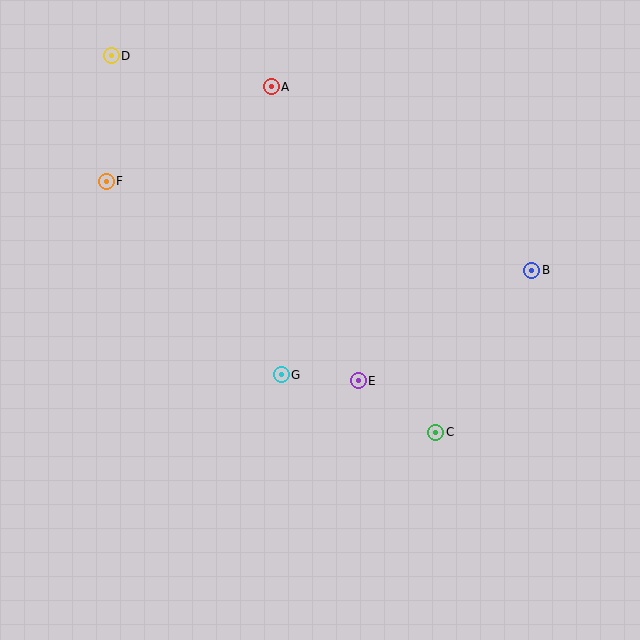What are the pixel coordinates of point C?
Point C is at (436, 432).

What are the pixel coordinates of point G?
Point G is at (281, 375).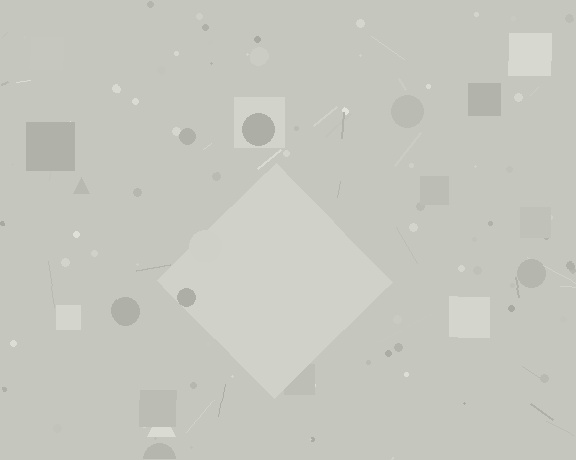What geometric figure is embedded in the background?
A diamond is embedded in the background.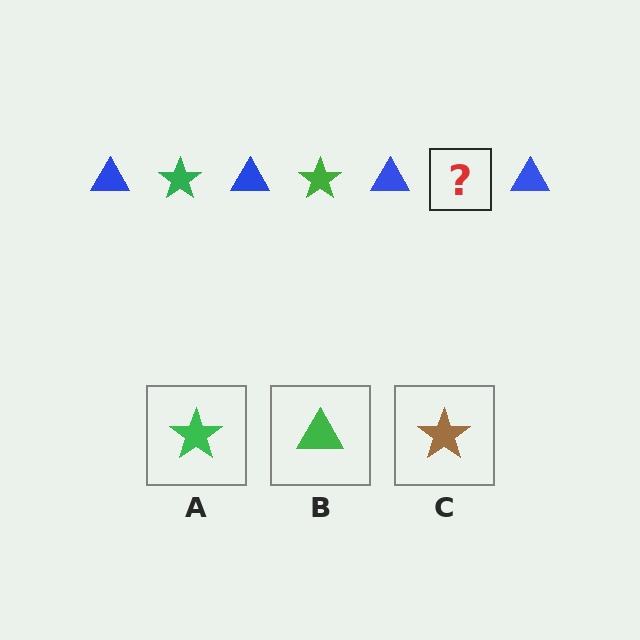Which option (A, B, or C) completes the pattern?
A.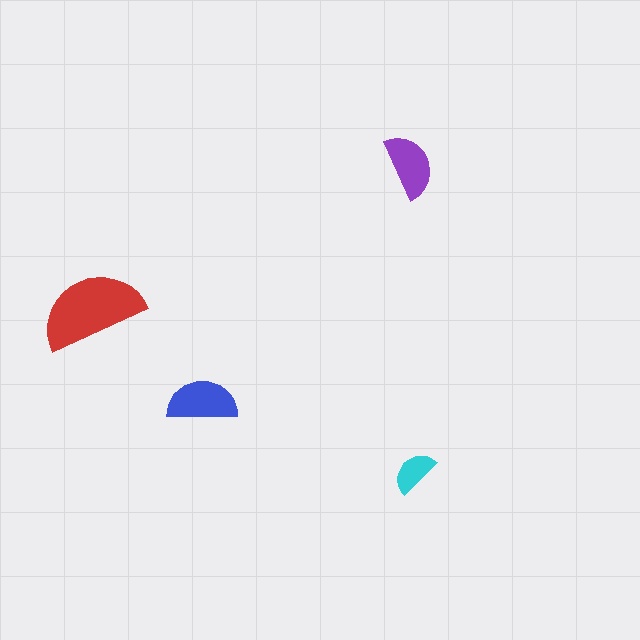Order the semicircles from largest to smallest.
the red one, the blue one, the purple one, the cyan one.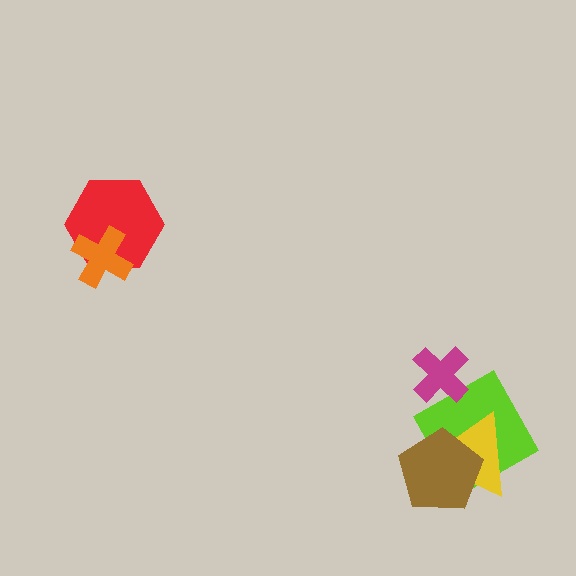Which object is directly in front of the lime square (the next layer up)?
The yellow triangle is directly in front of the lime square.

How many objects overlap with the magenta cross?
0 objects overlap with the magenta cross.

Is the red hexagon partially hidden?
Yes, it is partially covered by another shape.